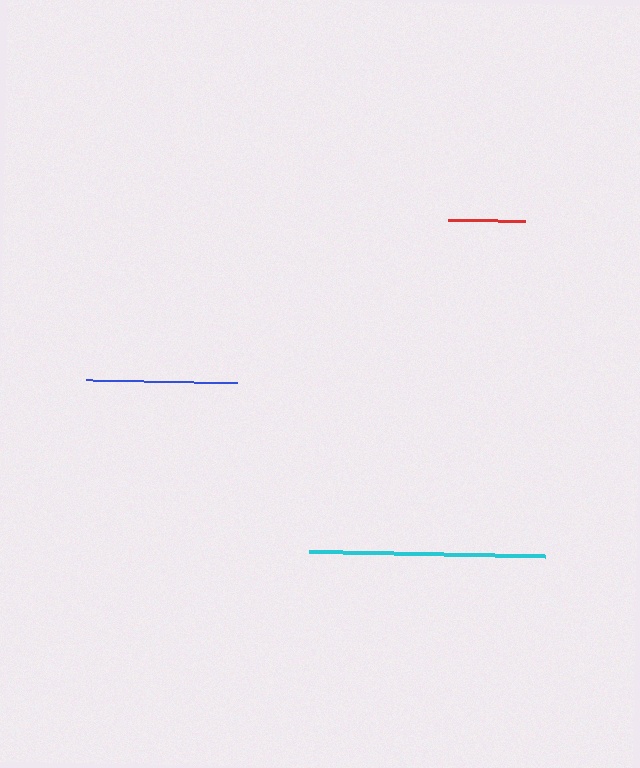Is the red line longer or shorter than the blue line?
The blue line is longer than the red line.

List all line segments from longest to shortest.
From longest to shortest: cyan, blue, red.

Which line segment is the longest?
The cyan line is the longest at approximately 236 pixels.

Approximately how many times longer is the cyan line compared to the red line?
The cyan line is approximately 3.1 times the length of the red line.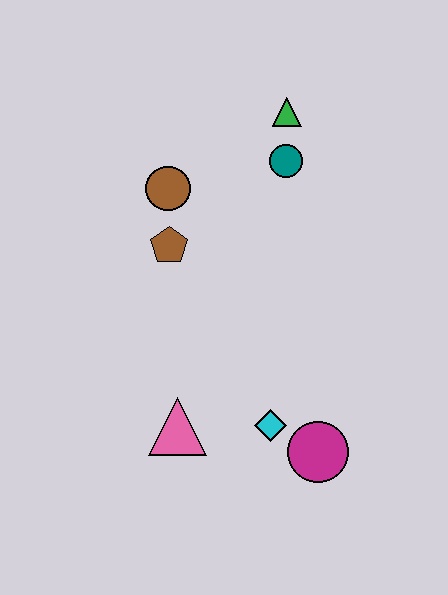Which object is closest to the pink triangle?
The cyan diamond is closest to the pink triangle.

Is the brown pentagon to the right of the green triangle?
No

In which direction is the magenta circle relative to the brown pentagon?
The magenta circle is below the brown pentagon.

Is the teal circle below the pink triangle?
No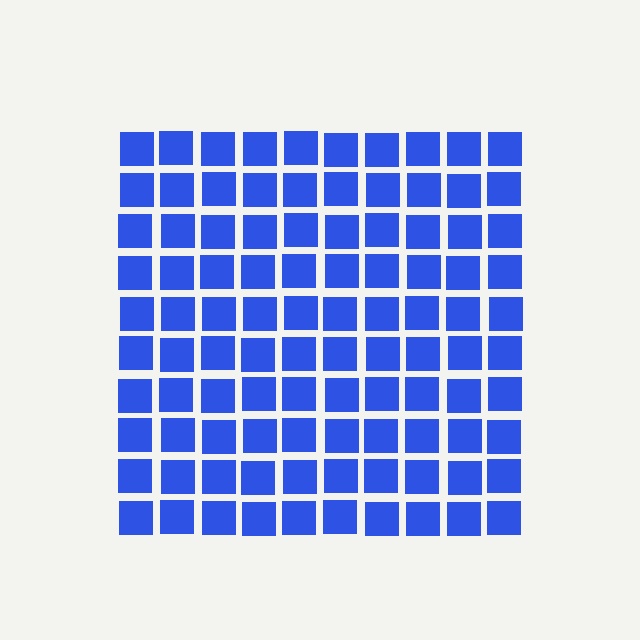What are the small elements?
The small elements are squares.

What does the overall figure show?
The overall figure shows a square.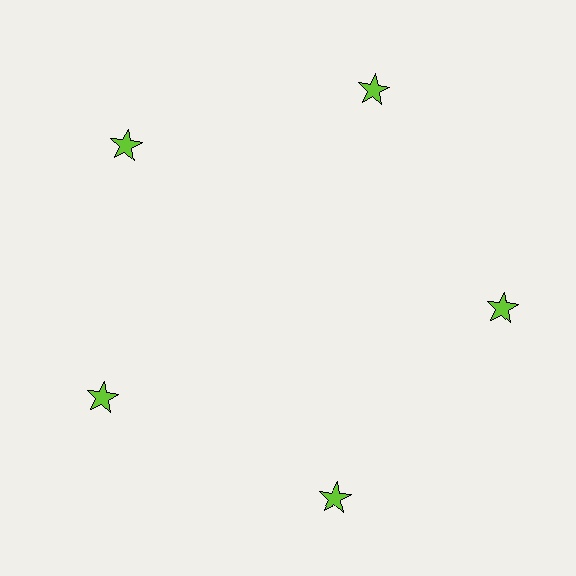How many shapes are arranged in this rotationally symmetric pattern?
There are 5 shapes, arranged in 5 groups of 1.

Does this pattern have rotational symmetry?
Yes, this pattern has 5-fold rotational symmetry. It looks the same after rotating 72 degrees around the center.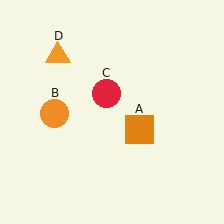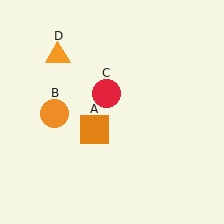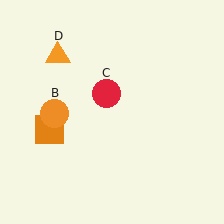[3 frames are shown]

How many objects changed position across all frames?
1 object changed position: orange square (object A).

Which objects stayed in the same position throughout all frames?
Orange circle (object B) and red circle (object C) and orange triangle (object D) remained stationary.